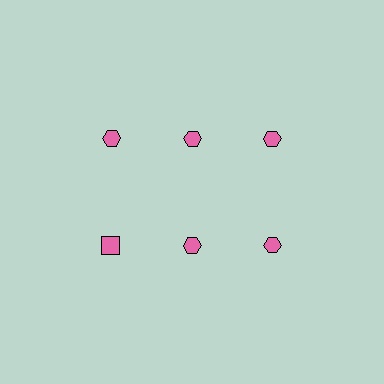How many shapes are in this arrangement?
There are 6 shapes arranged in a grid pattern.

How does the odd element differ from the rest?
It has a different shape: square instead of hexagon.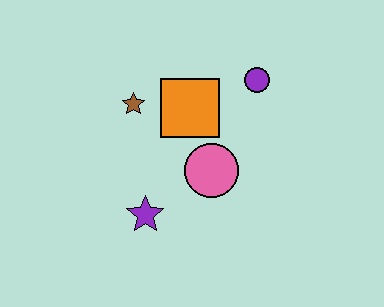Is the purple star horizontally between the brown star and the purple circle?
Yes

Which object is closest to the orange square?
The brown star is closest to the orange square.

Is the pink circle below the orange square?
Yes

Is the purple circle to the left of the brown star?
No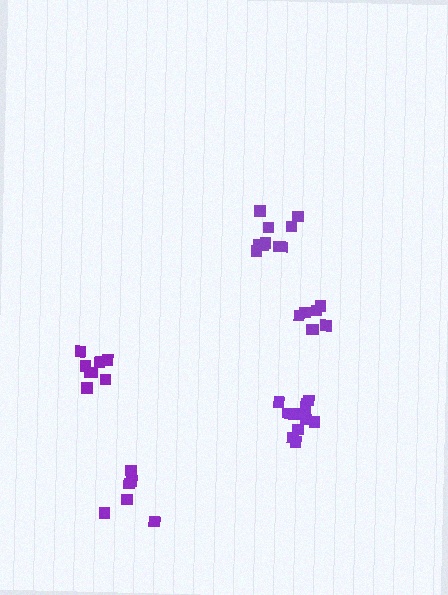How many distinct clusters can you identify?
There are 5 distinct clusters.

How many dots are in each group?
Group 1: 8 dots, Group 2: 10 dots, Group 3: 7 dots, Group 4: 6 dots, Group 5: 11 dots (42 total).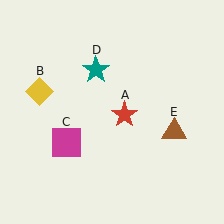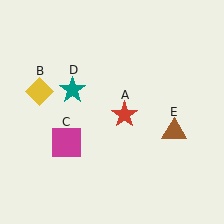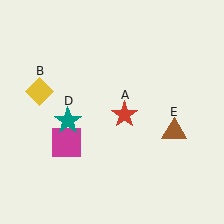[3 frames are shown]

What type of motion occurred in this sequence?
The teal star (object D) rotated counterclockwise around the center of the scene.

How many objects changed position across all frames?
1 object changed position: teal star (object D).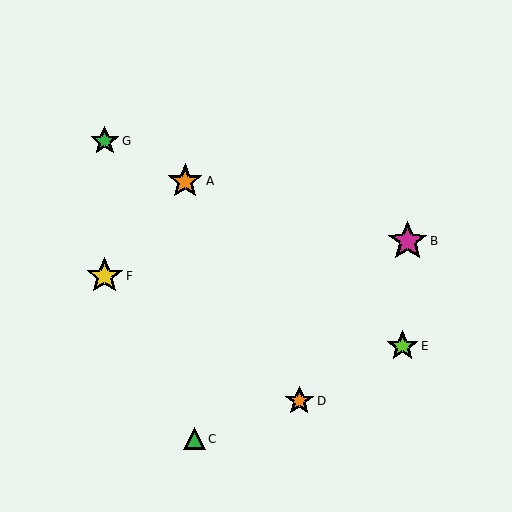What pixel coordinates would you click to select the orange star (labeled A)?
Click at (185, 181) to select the orange star A.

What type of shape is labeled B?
Shape B is a magenta star.